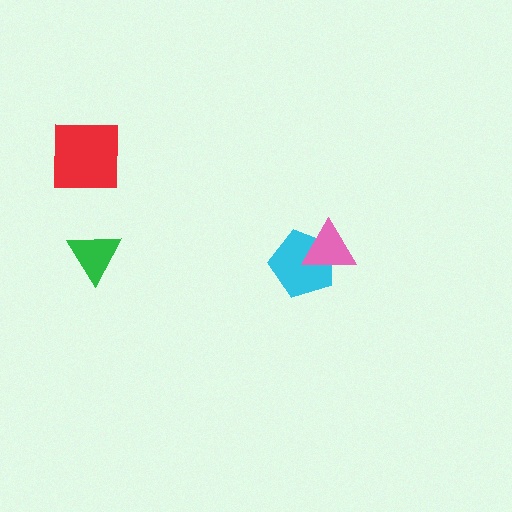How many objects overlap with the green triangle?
0 objects overlap with the green triangle.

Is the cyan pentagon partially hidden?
Yes, it is partially covered by another shape.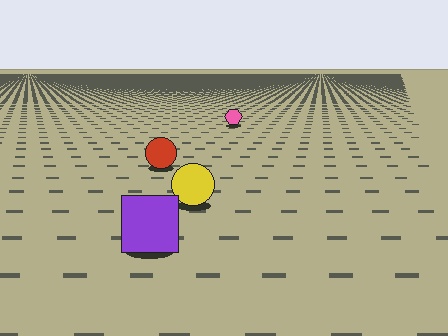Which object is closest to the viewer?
The purple square is closest. The texture marks near it are larger and more spread out.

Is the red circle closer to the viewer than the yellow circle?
No. The yellow circle is closer — you can tell from the texture gradient: the ground texture is coarser near it.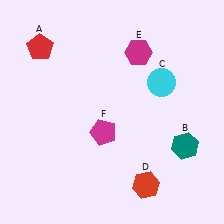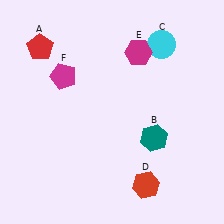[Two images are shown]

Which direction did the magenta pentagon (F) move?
The magenta pentagon (F) moved up.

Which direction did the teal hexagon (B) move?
The teal hexagon (B) moved left.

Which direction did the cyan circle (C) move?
The cyan circle (C) moved up.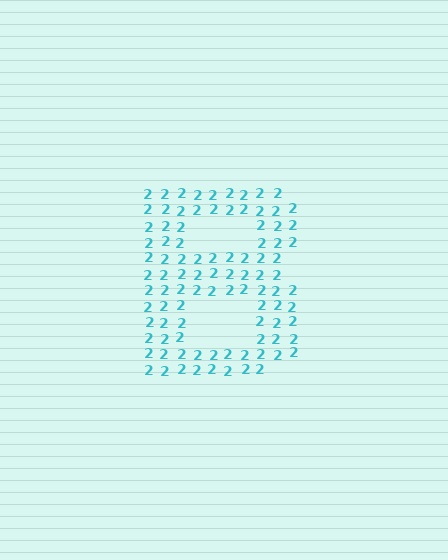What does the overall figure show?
The overall figure shows the letter B.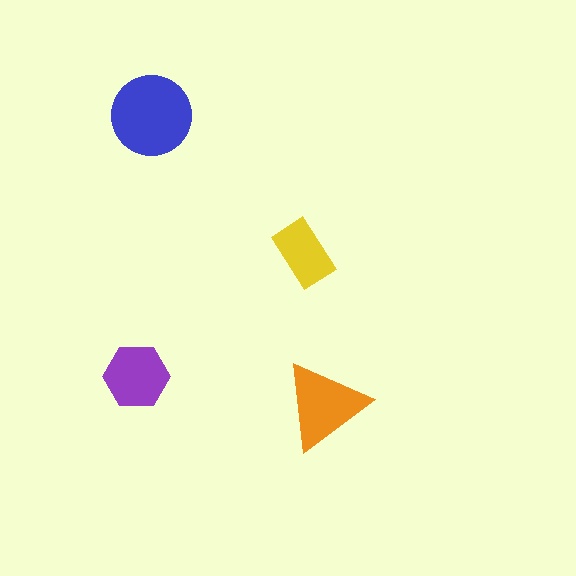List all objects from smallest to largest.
The yellow rectangle, the purple hexagon, the orange triangle, the blue circle.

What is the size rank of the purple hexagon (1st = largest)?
3rd.